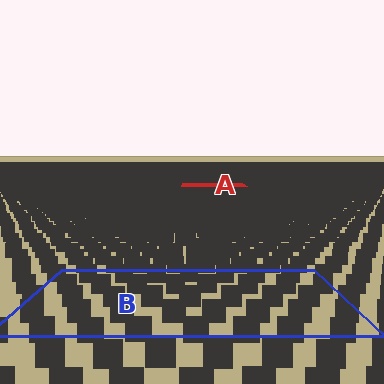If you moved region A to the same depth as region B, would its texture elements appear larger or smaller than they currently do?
They would appear larger. At a closer depth, the same texture elements are projected at a bigger on-screen size.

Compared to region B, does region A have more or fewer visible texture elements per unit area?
Region A has more texture elements per unit area — they are packed more densely because it is farther away.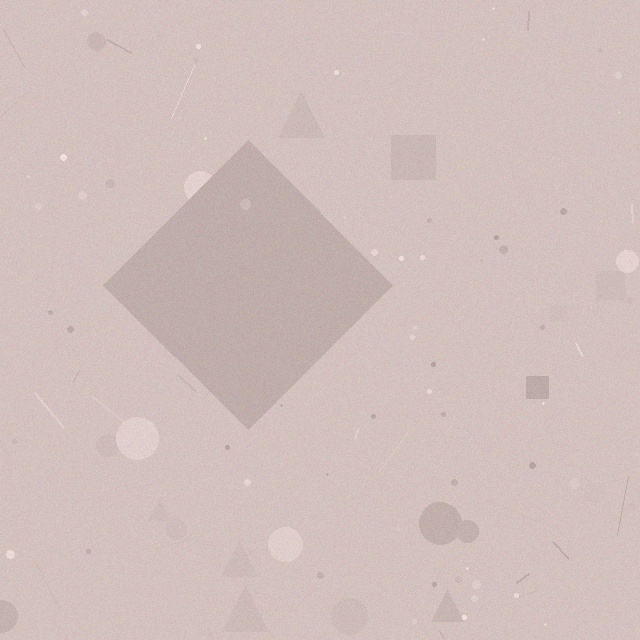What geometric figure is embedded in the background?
A diamond is embedded in the background.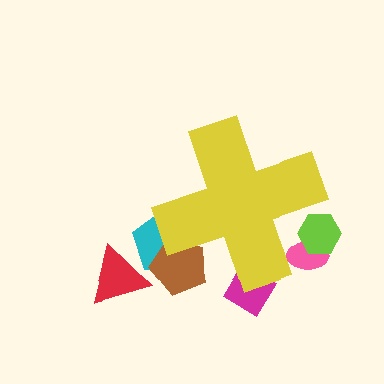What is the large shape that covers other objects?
A yellow cross.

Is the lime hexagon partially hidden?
Yes, the lime hexagon is partially hidden behind the yellow cross.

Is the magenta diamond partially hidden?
Yes, the magenta diamond is partially hidden behind the yellow cross.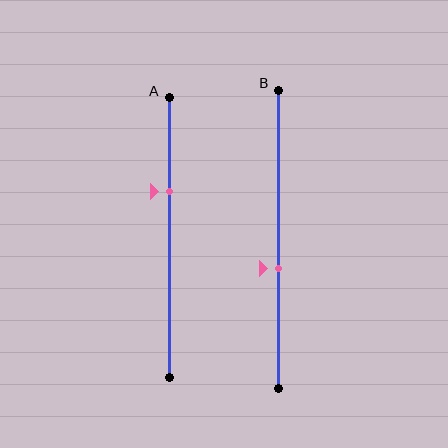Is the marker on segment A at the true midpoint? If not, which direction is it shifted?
No, the marker on segment A is shifted upward by about 17% of the segment length.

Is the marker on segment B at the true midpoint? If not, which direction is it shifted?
No, the marker on segment B is shifted downward by about 10% of the segment length.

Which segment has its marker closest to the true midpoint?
Segment B has its marker closest to the true midpoint.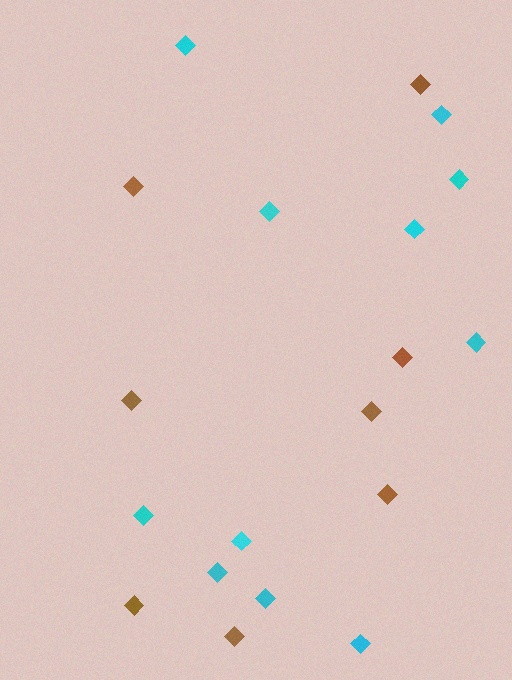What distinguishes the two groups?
There are 2 groups: one group of brown diamonds (8) and one group of cyan diamonds (11).